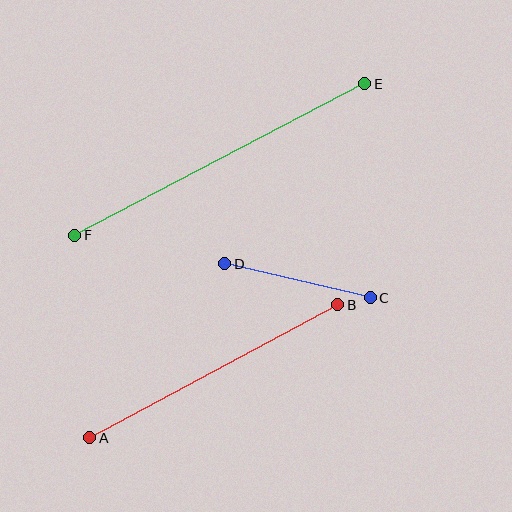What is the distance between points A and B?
The distance is approximately 282 pixels.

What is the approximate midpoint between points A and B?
The midpoint is at approximately (214, 371) pixels.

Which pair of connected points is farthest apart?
Points E and F are farthest apart.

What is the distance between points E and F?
The distance is approximately 327 pixels.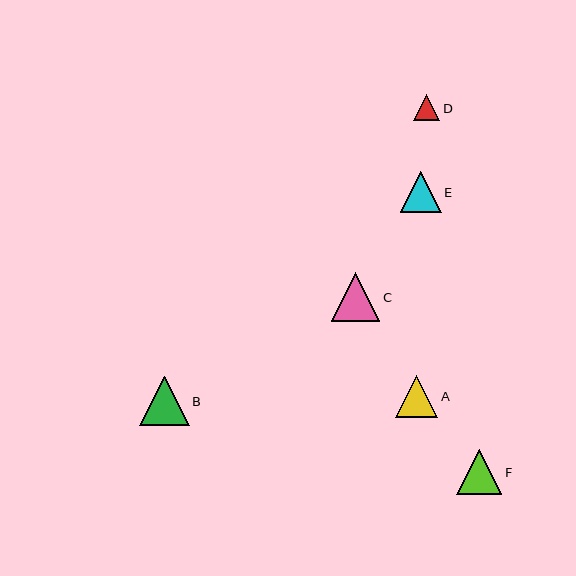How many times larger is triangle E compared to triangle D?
Triangle E is approximately 1.6 times the size of triangle D.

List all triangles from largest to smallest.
From largest to smallest: B, C, F, A, E, D.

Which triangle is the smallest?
Triangle D is the smallest with a size of approximately 26 pixels.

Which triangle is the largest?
Triangle B is the largest with a size of approximately 50 pixels.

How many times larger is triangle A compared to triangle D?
Triangle A is approximately 1.6 times the size of triangle D.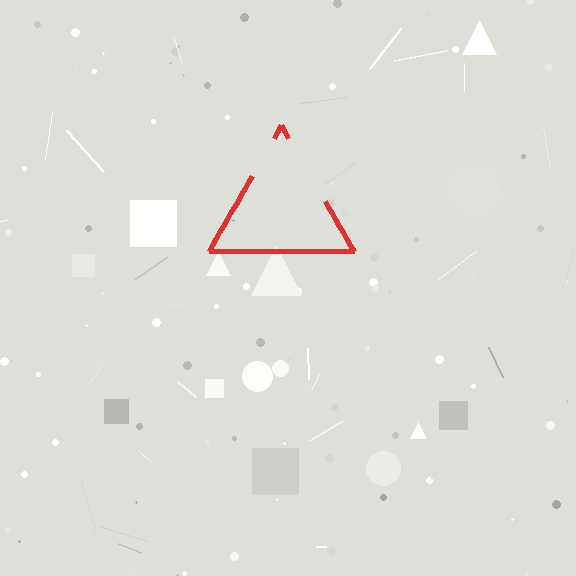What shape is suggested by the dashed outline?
The dashed outline suggests a triangle.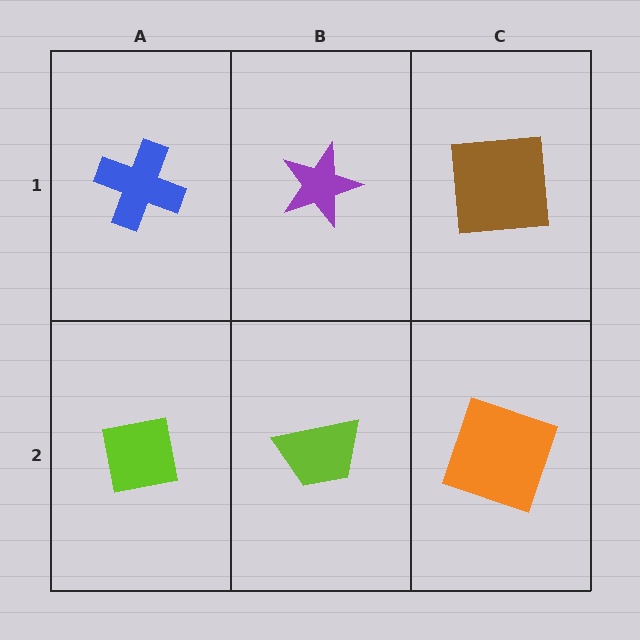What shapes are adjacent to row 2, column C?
A brown square (row 1, column C), a lime trapezoid (row 2, column B).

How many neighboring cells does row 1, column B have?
3.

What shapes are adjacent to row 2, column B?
A purple star (row 1, column B), a lime square (row 2, column A), an orange square (row 2, column C).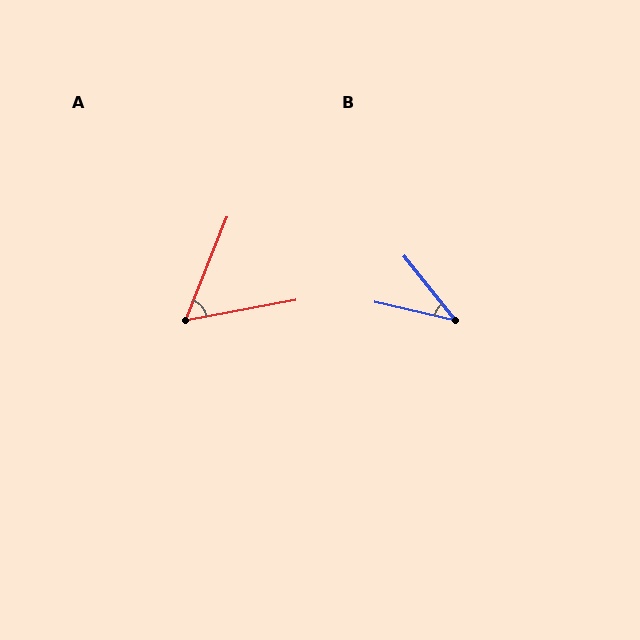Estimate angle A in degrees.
Approximately 58 degrees.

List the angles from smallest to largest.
B (38°), A (58°).